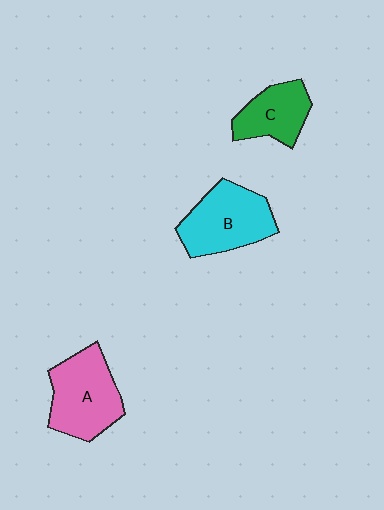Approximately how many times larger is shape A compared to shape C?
Approximately 1.5 times.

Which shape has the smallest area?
Shape C (green).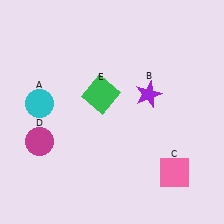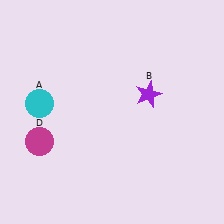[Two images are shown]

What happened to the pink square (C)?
The pink square (C) was removed in Image 2. It was in the bottom-right area of Image 1.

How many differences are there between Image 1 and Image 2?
There are 2 differences between the two images.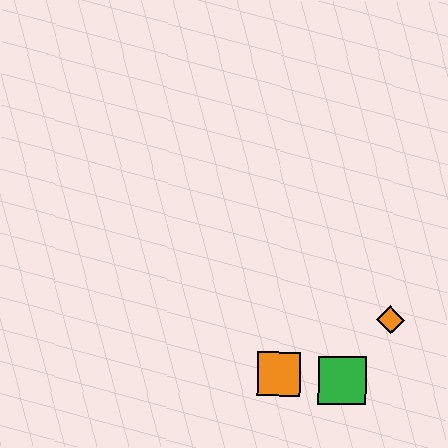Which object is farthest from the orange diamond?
The orange square is farthest from the orange diamond.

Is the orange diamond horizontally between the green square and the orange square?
No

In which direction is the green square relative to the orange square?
The green square is to the right of the orange square.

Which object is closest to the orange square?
The green square is closest to the orange square.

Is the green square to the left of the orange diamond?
Yes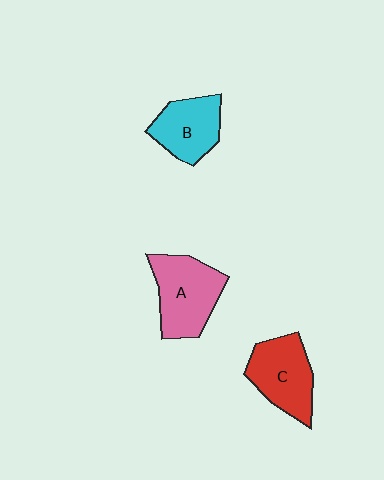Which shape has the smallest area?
Shape B (cyan).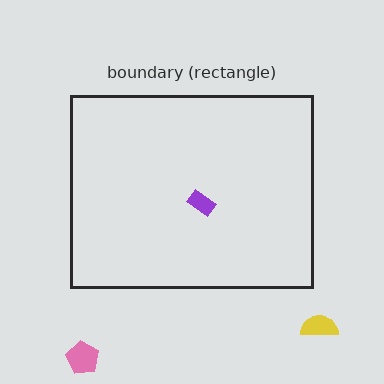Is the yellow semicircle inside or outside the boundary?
Outside.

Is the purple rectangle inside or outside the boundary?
Inside.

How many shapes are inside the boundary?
1 inside, 2 outside.